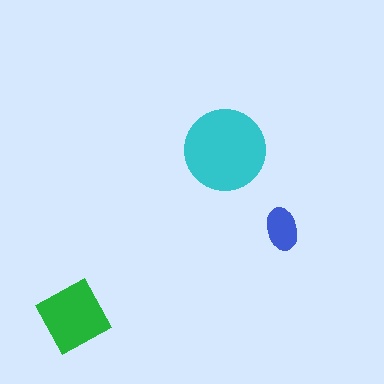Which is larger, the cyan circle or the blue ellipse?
The cyan circle.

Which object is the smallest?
The blue ellipse.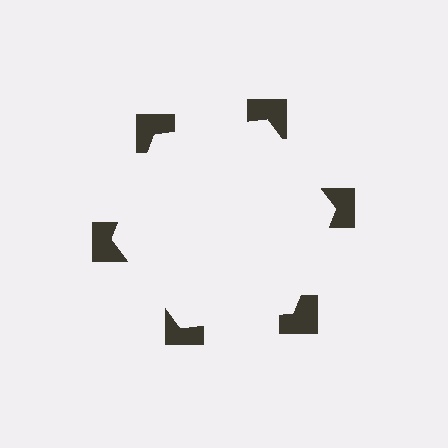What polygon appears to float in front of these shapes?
An illusory hexagon — its edges are inferred from the aligned wedge cuts in the notched squares, not physically drawn.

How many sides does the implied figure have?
6 sides.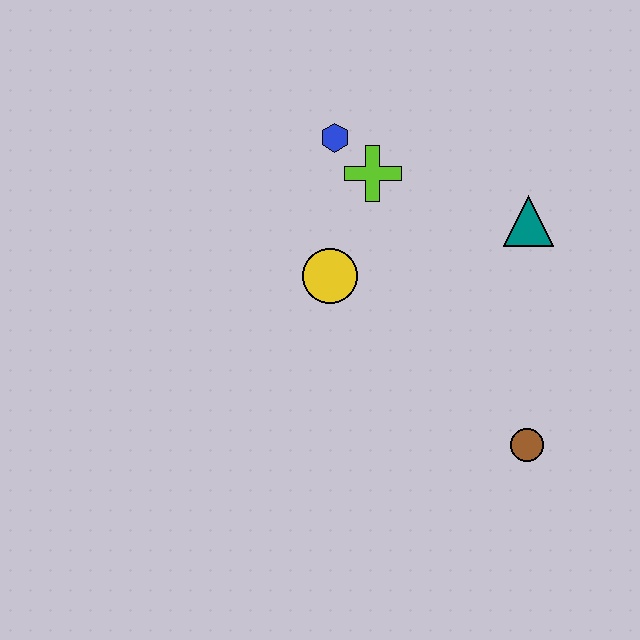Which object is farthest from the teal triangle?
The brown circle is farthest from the teal triangle.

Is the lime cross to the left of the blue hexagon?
No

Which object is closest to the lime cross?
The blue hexagon is closest to the lime cross.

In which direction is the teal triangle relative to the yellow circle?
The teal triangle is to the right of the yellow circle.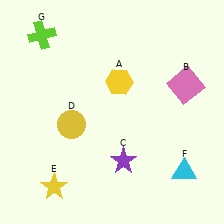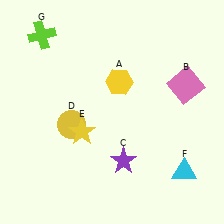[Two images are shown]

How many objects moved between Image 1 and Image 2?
1 object moved between the two images.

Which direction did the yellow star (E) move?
The yellow star (E) moved up.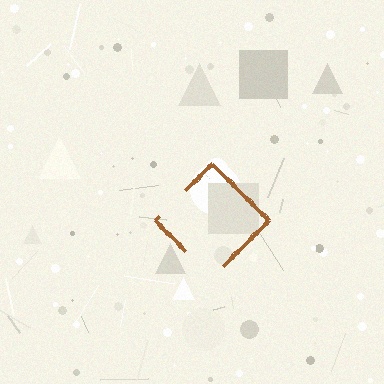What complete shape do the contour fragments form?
The contour fragments form a diamond.